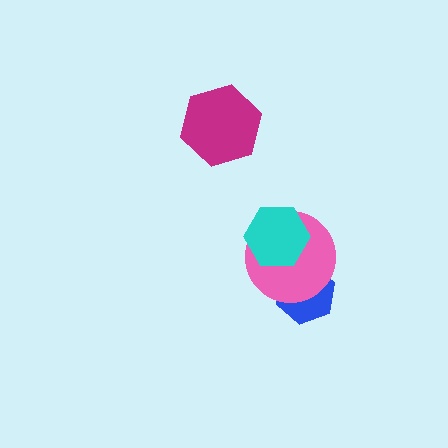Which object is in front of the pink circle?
The cyan hexagon is in front of the pink circle.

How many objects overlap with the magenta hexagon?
0 objects overlap with the magenta hexagon.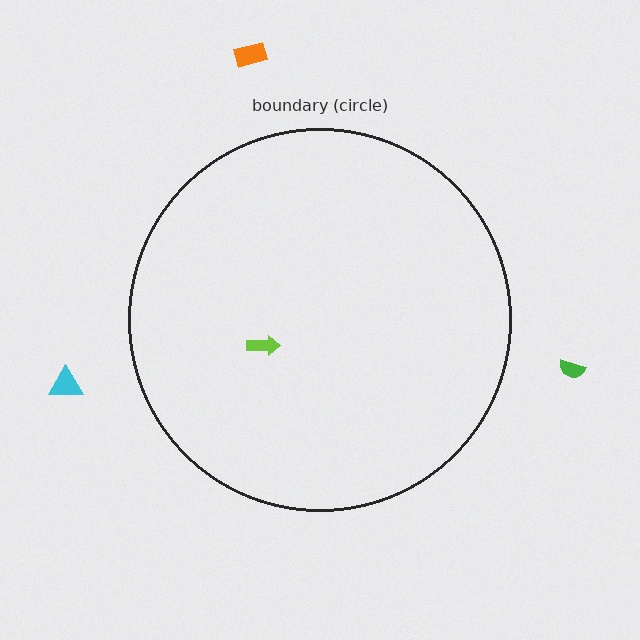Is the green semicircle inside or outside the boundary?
Outside.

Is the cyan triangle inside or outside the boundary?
Outside.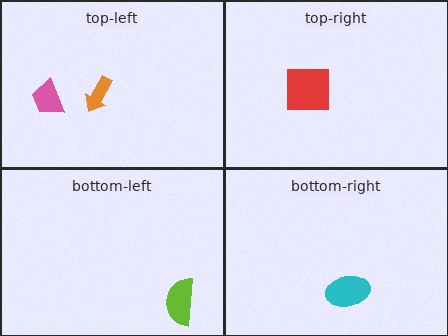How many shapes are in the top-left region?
2.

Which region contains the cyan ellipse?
The bottom-right region.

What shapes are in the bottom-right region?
The cyan ellipse.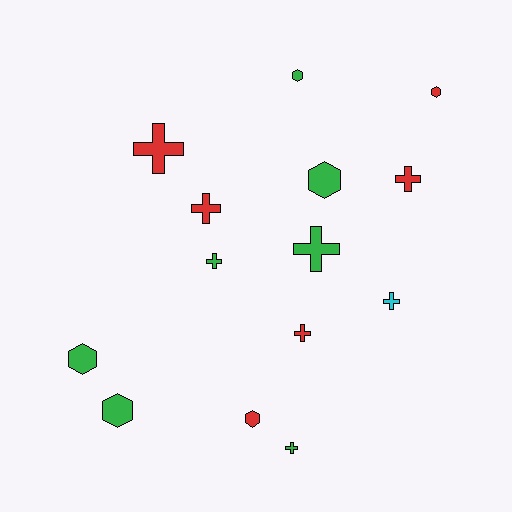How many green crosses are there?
There are 3 green crosses.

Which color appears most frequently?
Green, with 7 objects.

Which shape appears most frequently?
Cross, with 8 objects.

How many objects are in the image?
There are 14 objects.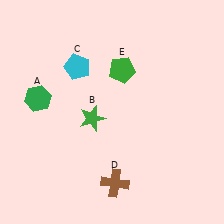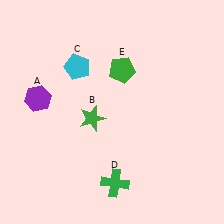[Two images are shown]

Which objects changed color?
A changed from green to purple. D changed from brown to green.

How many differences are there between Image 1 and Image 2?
There are 2 differences between the two images.